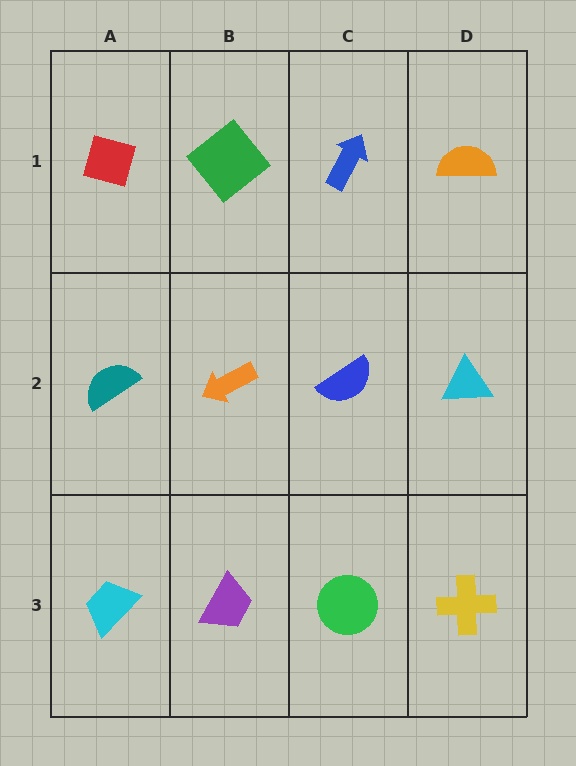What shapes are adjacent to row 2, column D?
An orange semicircle (row 1, column D), a yellow cross (row 3, column D), a blue semicircle (row 2, column C).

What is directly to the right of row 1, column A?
A green diamond.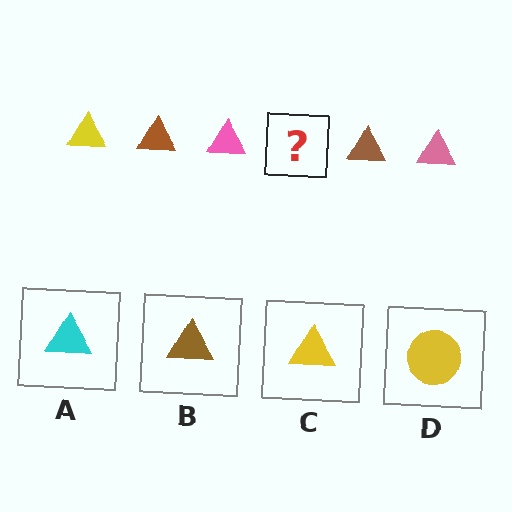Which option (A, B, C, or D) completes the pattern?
C.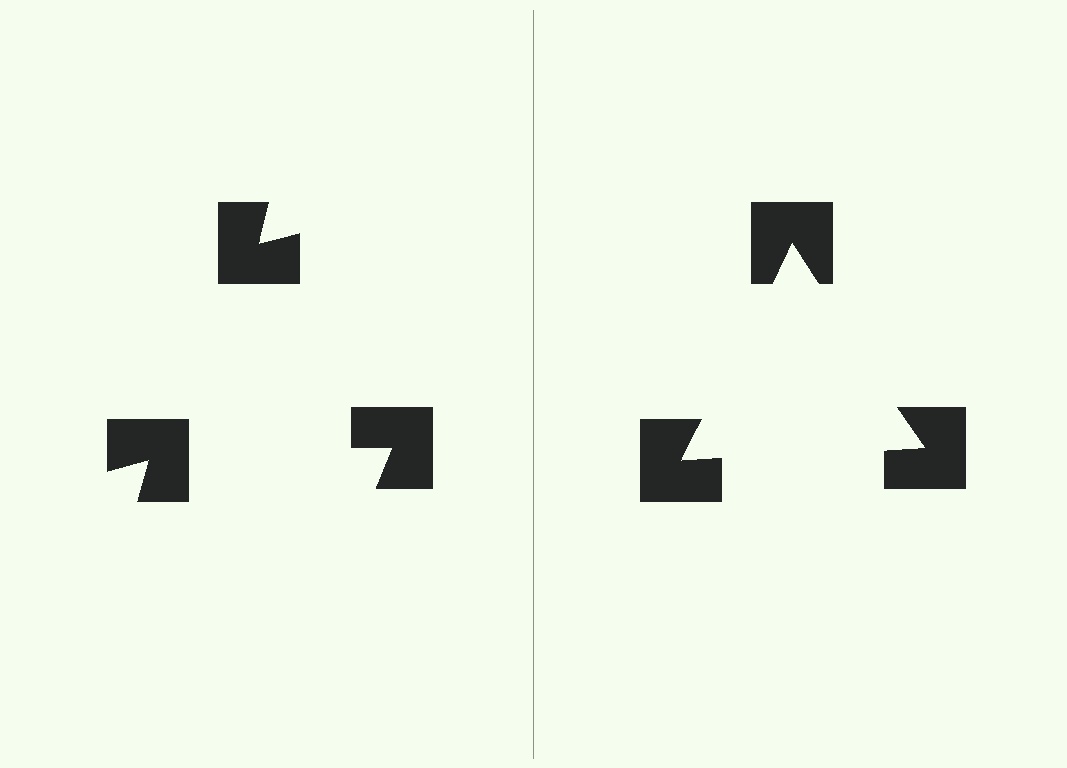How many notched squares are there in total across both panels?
6 — 3 on each side.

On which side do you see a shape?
An illusory triangle appears on the right side. On the left side the wedge cuts are rotated, so no coherent shape forms.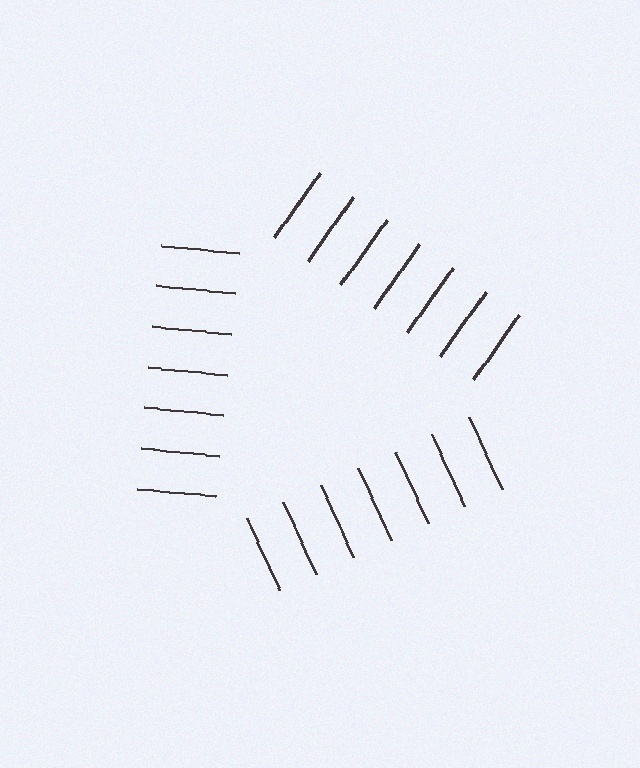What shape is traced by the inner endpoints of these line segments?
An illusory triangle — the line segments terminate on its edges but no continuous stroke is drawn.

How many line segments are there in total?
21 — 7 along each of the 3 edges.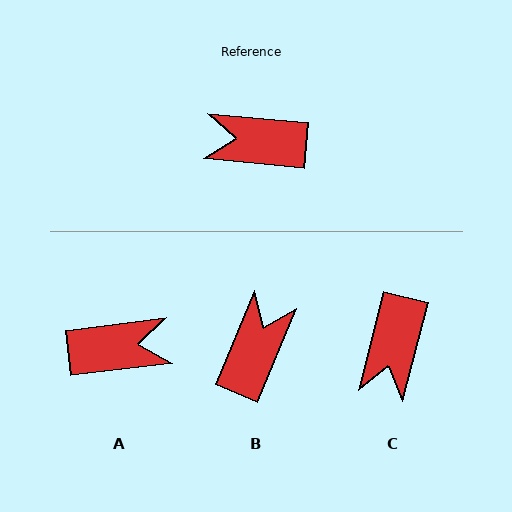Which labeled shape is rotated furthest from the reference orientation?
A, about 168 degrees away.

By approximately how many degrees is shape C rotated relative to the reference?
Approximately 81 degrees counter-clockwise.